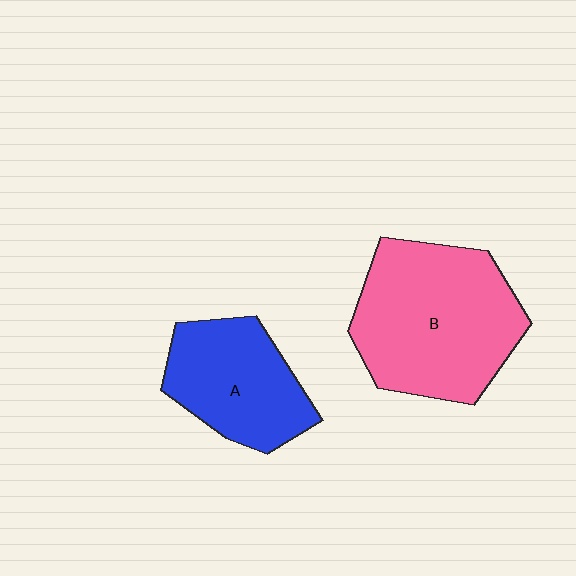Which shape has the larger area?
Shape B (pink).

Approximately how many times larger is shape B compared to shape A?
Approximately 1.5 times.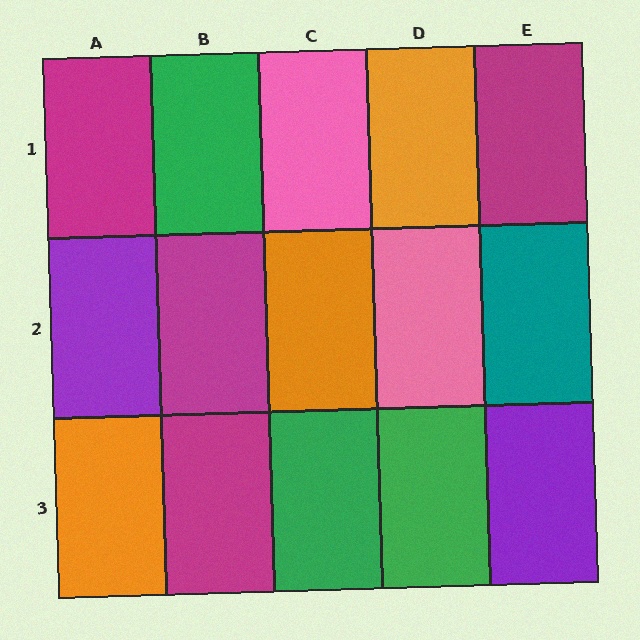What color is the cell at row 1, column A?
Magenta.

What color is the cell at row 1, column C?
Pink.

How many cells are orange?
3 cells are orange.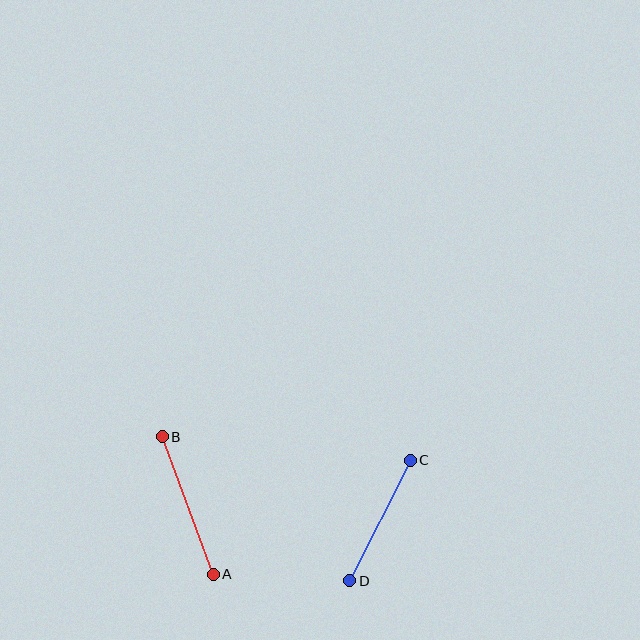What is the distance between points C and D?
The distance is approximately 135 pixels.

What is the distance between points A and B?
The distance is approximately 147 pixels.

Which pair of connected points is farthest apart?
Points A and B are farthest apart.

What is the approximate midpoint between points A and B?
The midpoint is at approximately (188, 506) pixels.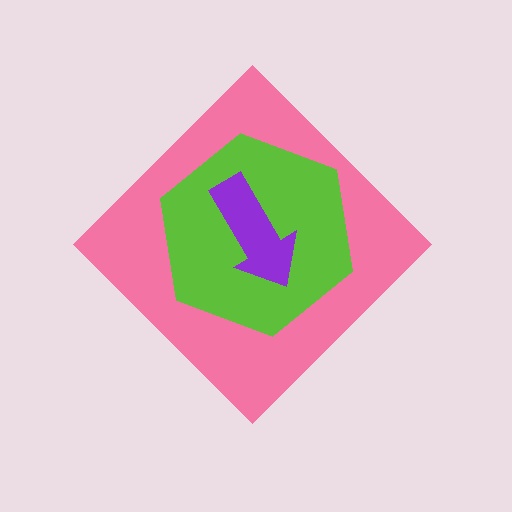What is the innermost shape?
The purple arrow.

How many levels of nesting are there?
3.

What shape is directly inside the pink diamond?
The lime hexagon.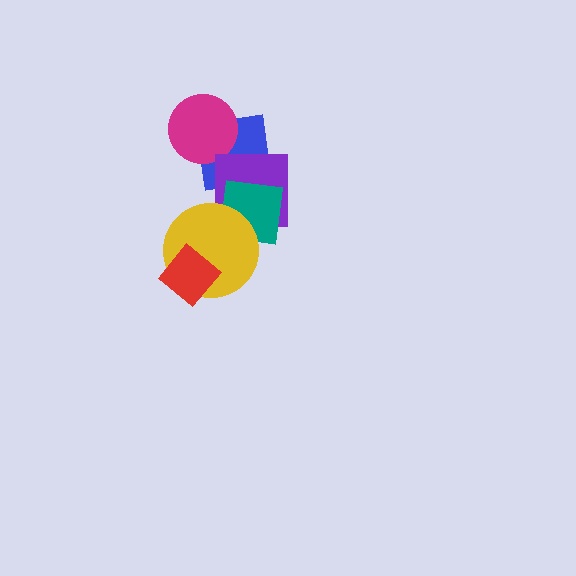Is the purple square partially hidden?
Yes, it is partially covered by another shape.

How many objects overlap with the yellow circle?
3 objects overlap with the yellow circle.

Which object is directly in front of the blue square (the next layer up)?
The magenta circle is directly in front of the blue square.